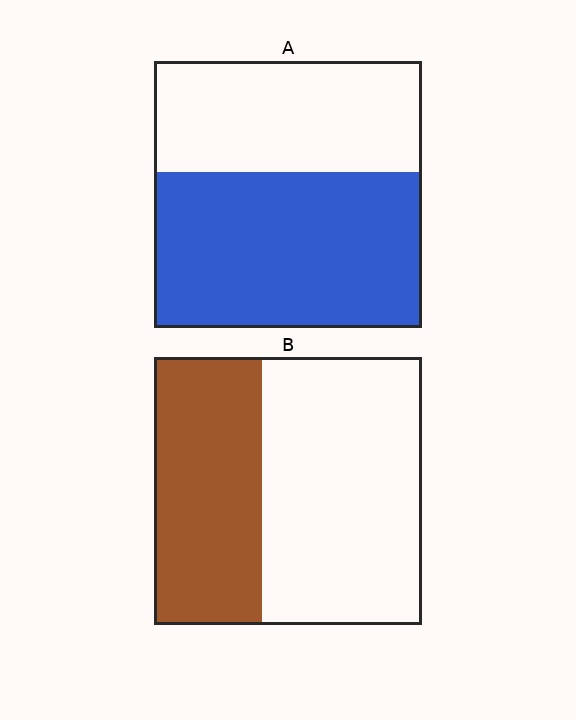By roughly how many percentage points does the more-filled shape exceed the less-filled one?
By roughly 20 percentage points (A over B).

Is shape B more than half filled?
No.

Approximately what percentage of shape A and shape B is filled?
A is approximately 60% and B is approximately 40%.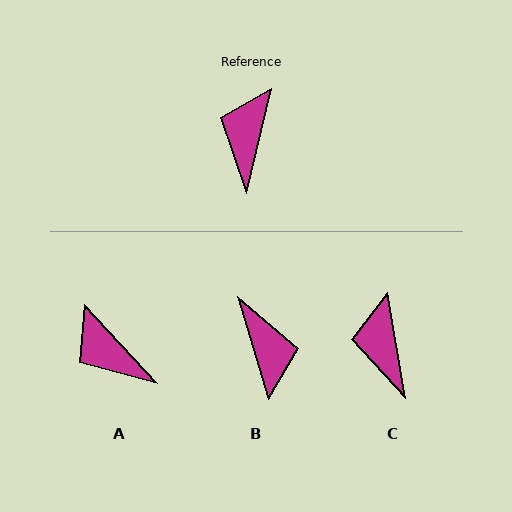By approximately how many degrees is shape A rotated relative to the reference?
Approximately 56 degrees counter-clockwise.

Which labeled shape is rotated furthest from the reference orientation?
B, about 150 degrees away.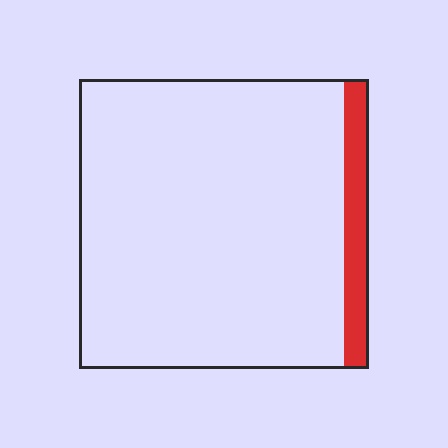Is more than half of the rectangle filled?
No.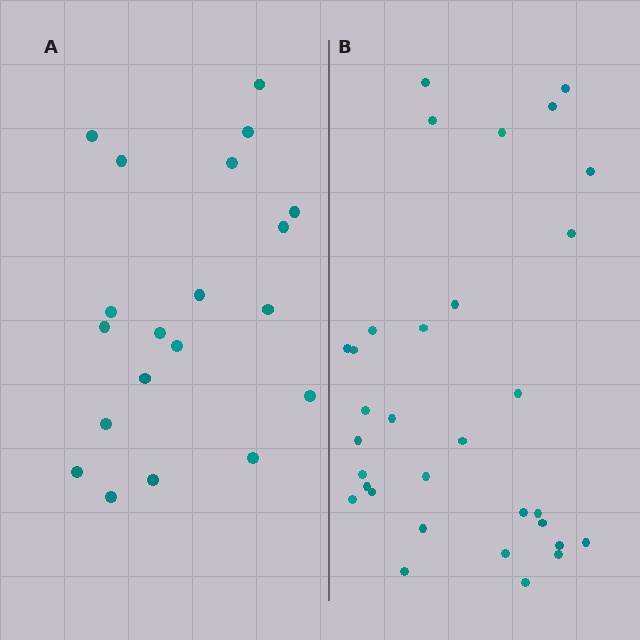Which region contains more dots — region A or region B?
Region B (the right region) has more dots.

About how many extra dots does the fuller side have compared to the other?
Region B has roughly 12 or so more dots than region A.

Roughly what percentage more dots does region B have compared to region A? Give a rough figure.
About 60% more.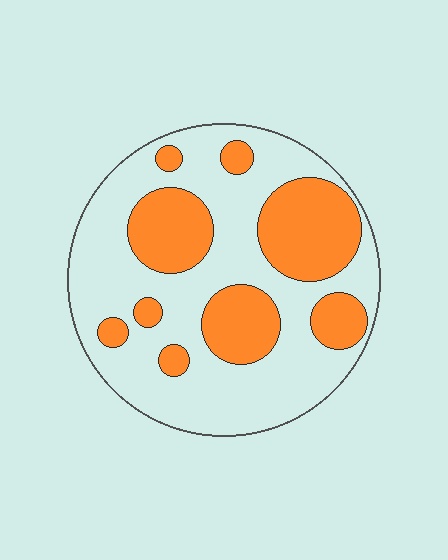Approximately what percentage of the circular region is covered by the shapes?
Approximately 35%.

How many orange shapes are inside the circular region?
9.